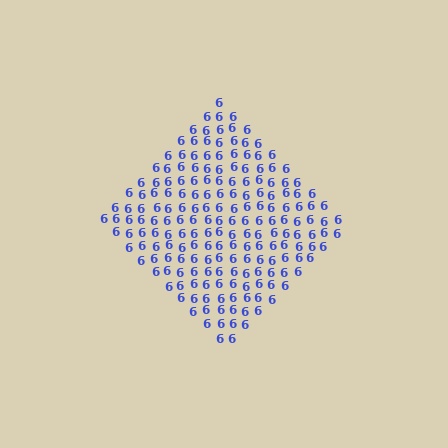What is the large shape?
The large shape is a diamond.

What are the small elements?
The small elements are digit 6's.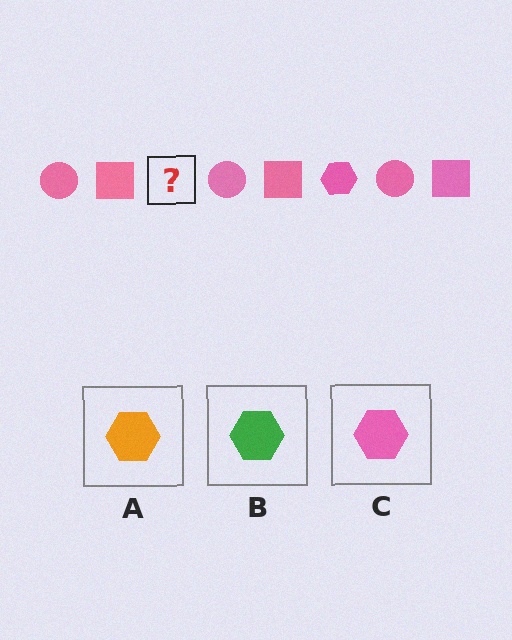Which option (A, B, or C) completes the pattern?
C.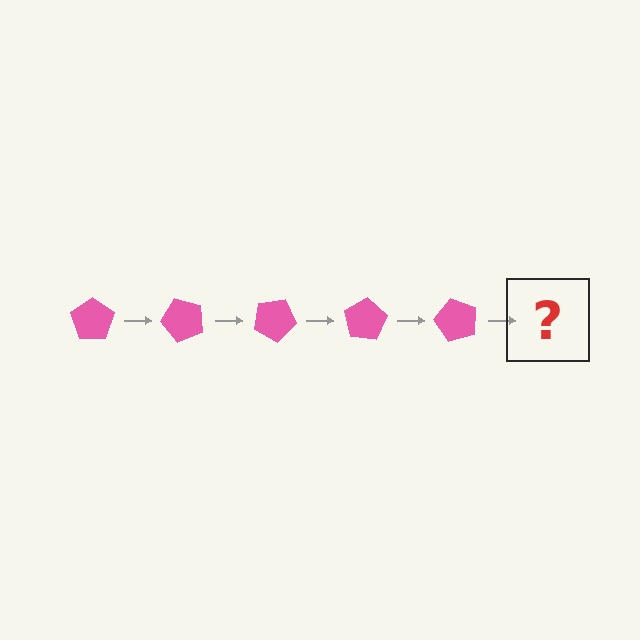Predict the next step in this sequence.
The next step is a pink pentagon rotated 250 degrees.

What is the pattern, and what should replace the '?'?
The pattern is that the pentagon rotates 50 degrees each step. The '?' should be a pink pentagon rotated 250 degrees.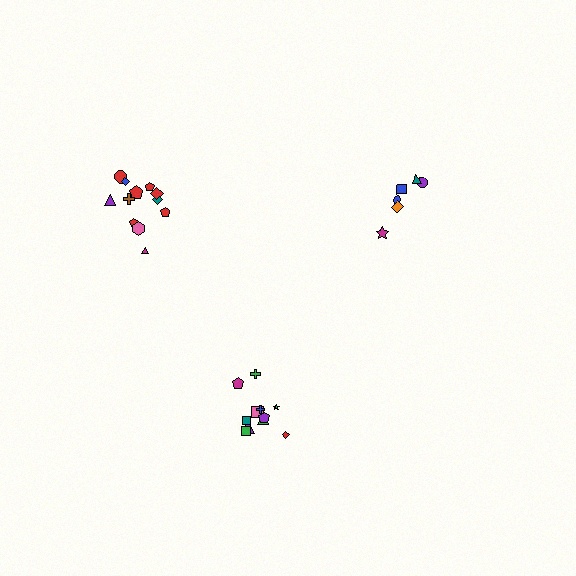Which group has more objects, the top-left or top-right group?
The top-left group.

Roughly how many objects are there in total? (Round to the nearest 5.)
Roughly 30 objects in total.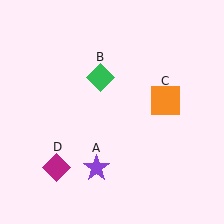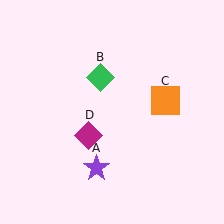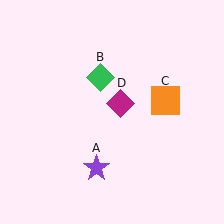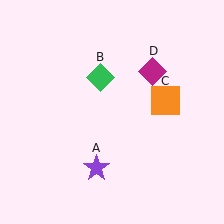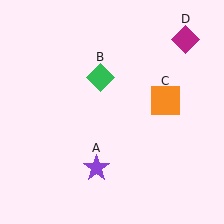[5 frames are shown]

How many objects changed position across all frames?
1 object changed position: magenta diamond (object D).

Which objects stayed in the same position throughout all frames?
Purple star (object A) and green diamond (object B) and orange square (object C) remained stationary.